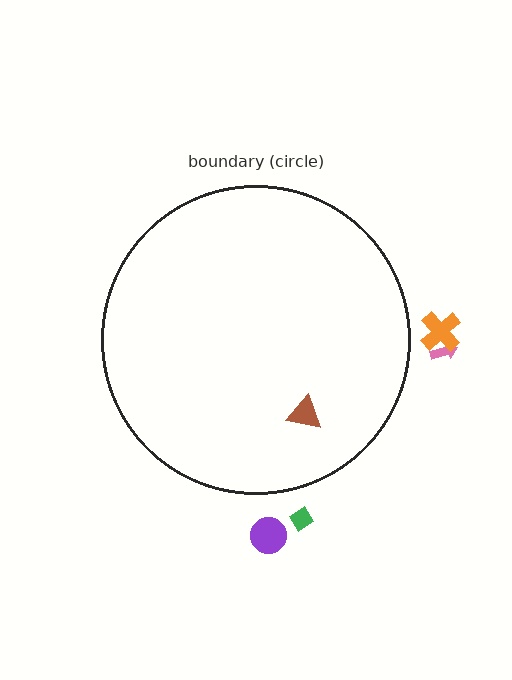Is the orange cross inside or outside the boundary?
Outside.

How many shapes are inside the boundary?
1 inside, 4 outside.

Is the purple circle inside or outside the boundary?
Outside.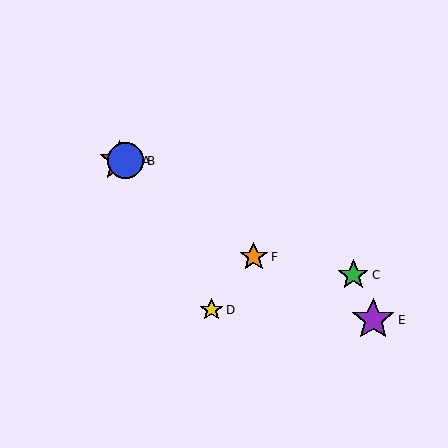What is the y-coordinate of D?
Object D is at y≈310.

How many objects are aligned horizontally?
2 objects (A, B) are aligned horizontally.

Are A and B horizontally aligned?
Yes, both are at y≈161.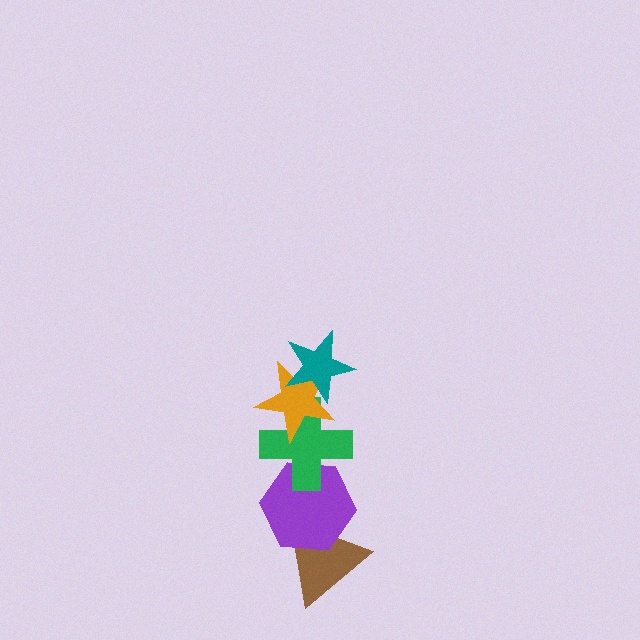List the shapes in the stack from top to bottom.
From top to bottom: the teal star, the orange star, the green cross, the purple hexagon, the brown triangle.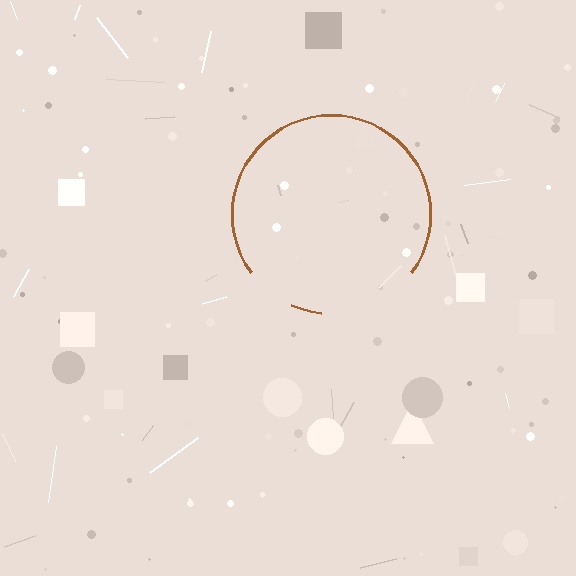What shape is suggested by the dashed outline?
The dashed outline suggests a circle.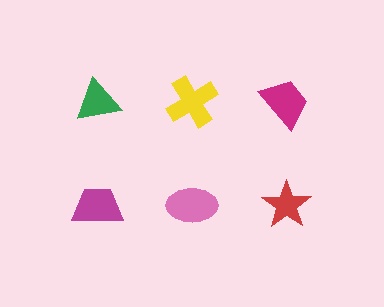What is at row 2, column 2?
A pink ellipse.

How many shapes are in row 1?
3 shapes.